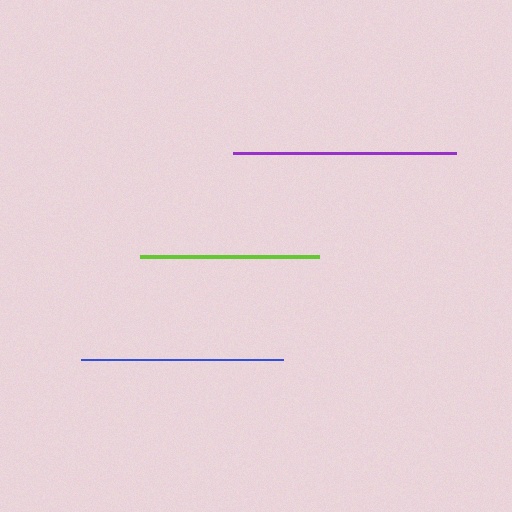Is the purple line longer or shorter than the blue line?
The purple line is longer than the blue line.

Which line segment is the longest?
The purple line is the longest at approximately 223 pixels.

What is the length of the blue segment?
The blue segment is approximately 202 pixels long.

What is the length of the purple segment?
The purple segment is approximately 223 pixels long.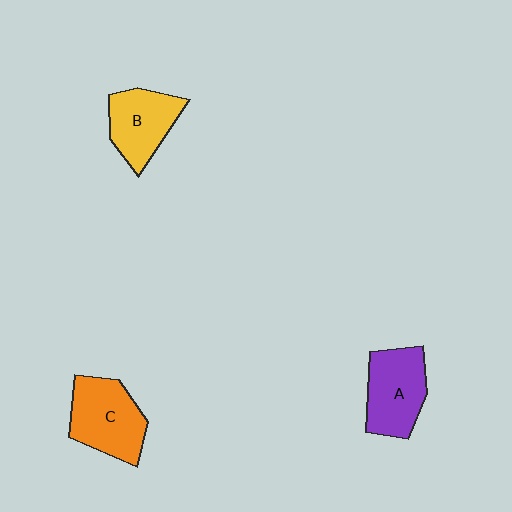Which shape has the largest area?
Shape C (orange).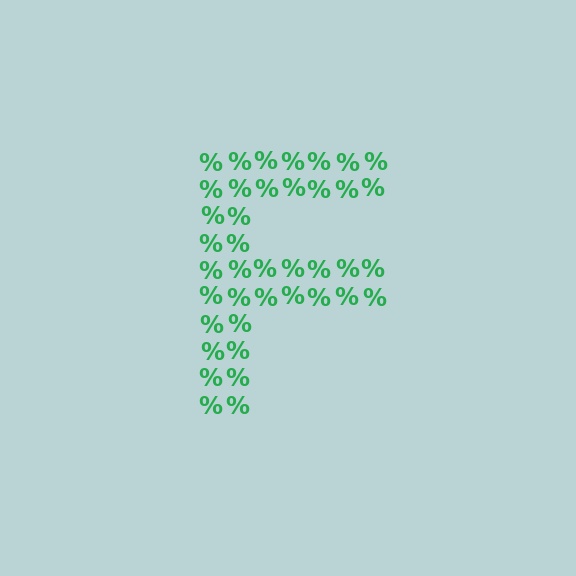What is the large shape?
The large shape is the letter F.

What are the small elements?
The small elements are percent signs.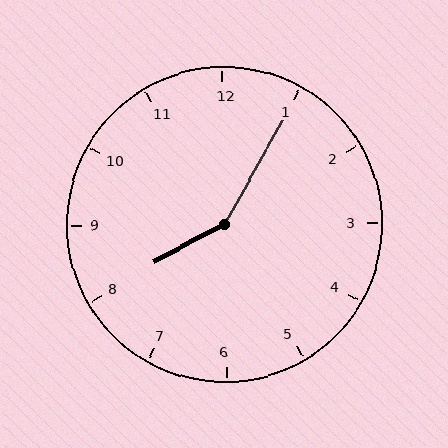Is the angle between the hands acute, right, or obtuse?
It is obtuse.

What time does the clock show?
8:05.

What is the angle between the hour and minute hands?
Approximately 148 degrees.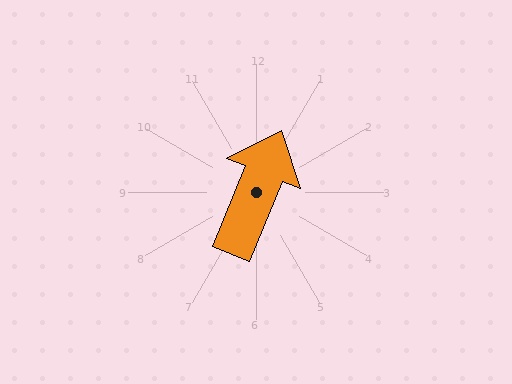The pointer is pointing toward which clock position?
Roughly 1 o'clock.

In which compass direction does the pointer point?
North.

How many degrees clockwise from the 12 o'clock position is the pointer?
Approximately 22 degrees.